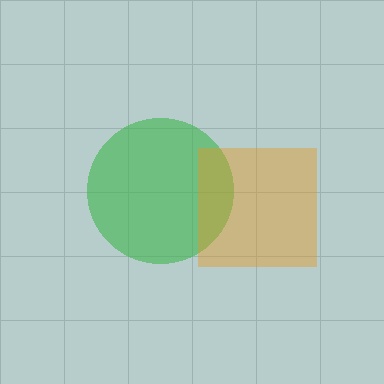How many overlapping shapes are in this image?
There are 2 overlapping shapes in the image.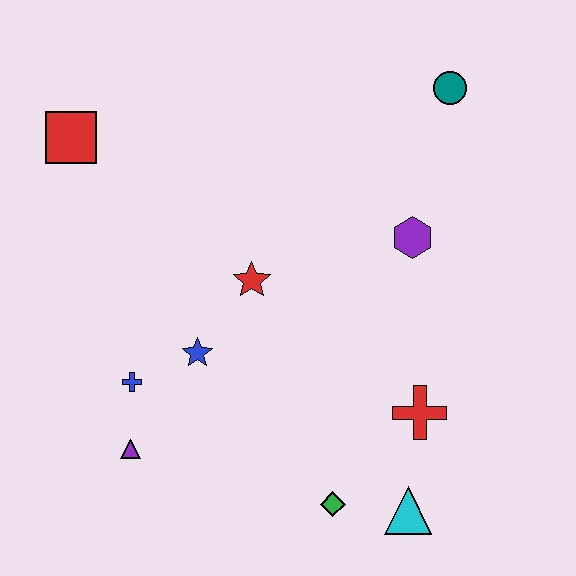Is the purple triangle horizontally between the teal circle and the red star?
No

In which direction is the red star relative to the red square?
The red star is to the right of the red square.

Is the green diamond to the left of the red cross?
Yes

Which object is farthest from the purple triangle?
The teal circle is farthest from the purple triangle.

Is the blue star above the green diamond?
Yes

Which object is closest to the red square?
The red star is closest to the red square.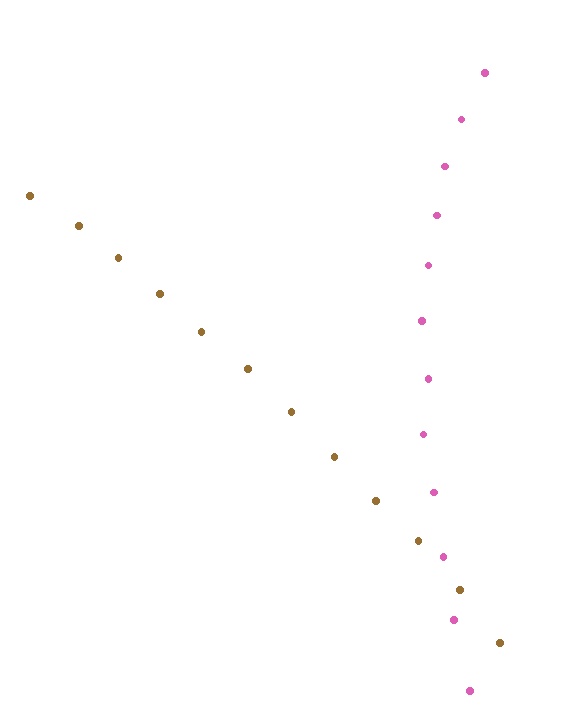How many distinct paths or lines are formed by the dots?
There are 2 distinct paths.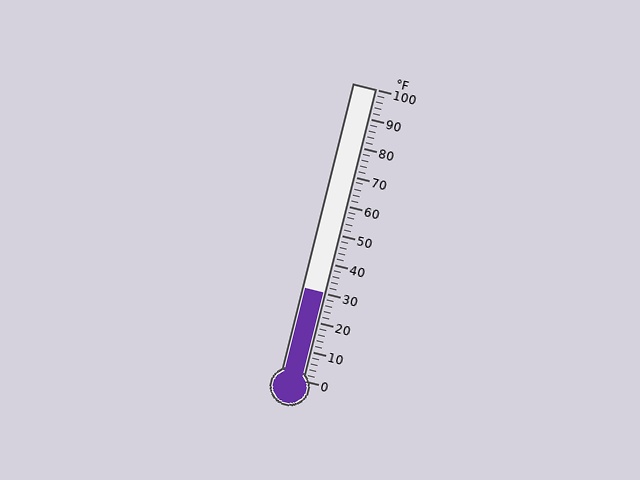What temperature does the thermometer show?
The thermometer shows approximately 30°F.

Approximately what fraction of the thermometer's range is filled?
The thermometer is filled to approximately 30% of its range.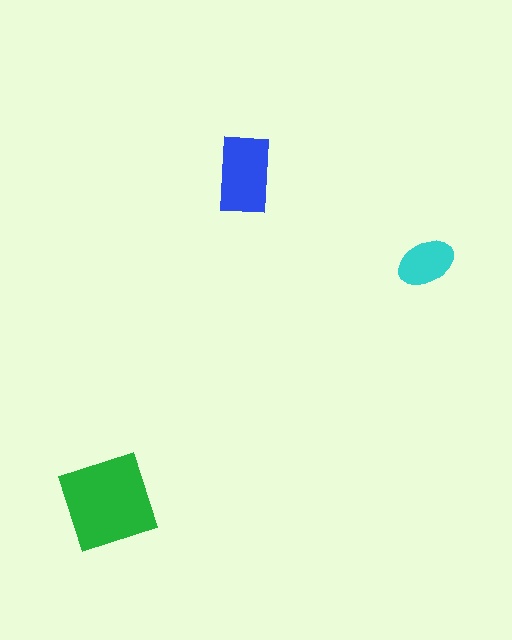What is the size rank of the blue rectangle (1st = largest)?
2nd.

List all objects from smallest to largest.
The cyan ellipse, the blue rectangle, the green diamond.